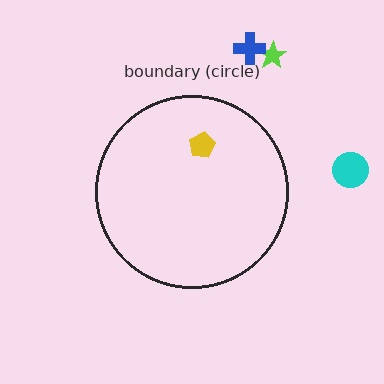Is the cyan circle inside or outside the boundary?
Outside.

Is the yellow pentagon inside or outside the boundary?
Inside.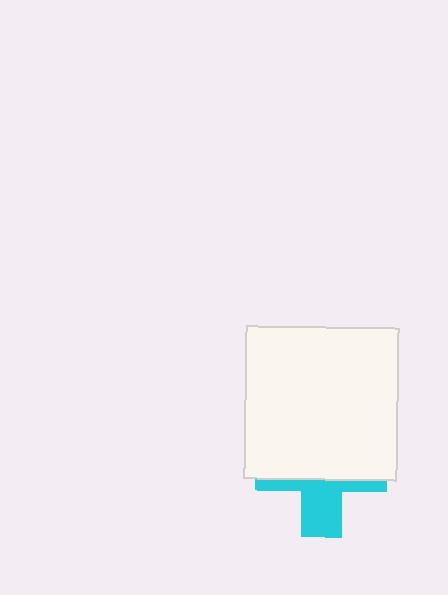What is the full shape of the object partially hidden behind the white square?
The partially hidden object is a cyan cross.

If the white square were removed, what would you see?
You would see the complete cyan cross.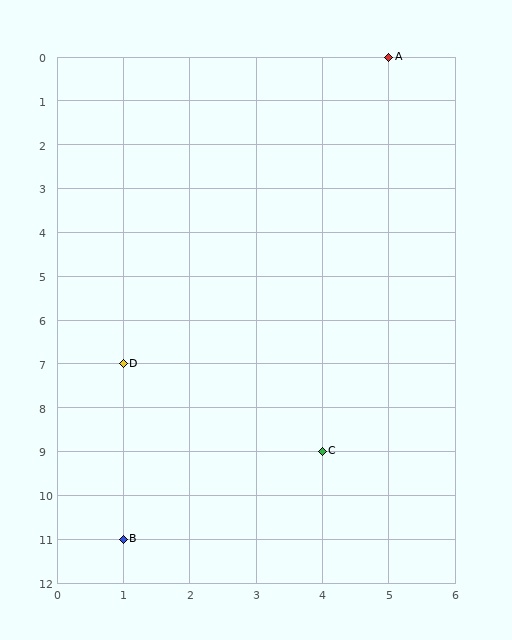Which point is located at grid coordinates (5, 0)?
Point A is at (5, 0).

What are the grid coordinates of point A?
Point A is at grid coordinates (5, 0).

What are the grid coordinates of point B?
Point B is at grid coordinates (1, 11).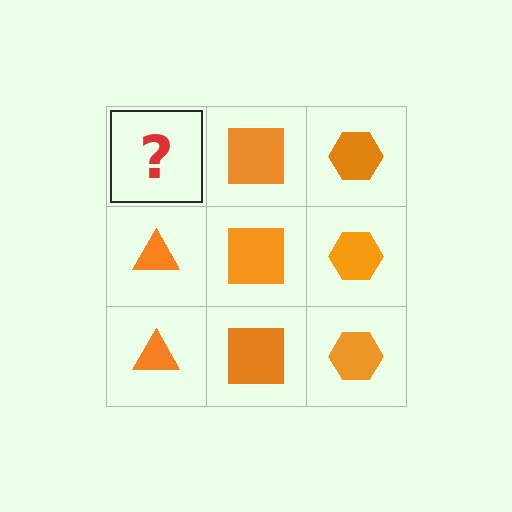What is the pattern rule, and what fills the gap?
The rule is that each column has a consistent shape. The gap should be filled with an orange triangle.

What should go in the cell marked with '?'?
The missing cell should contain an orange triangle.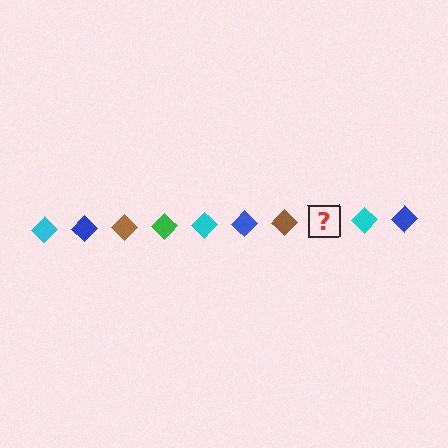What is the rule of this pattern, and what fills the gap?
The rule is that the pattern cycles through cyan, blue, brown, green diamonds. The gap should be filled with a green diamond.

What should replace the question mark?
The question mark should be replaced with a green diamond.